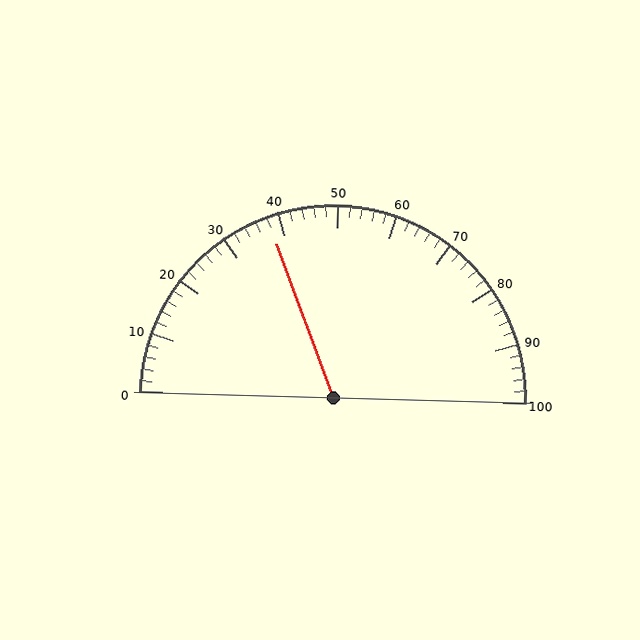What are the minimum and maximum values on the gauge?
The gauge ranges from 0 to 100.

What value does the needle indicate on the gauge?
The needle indicates approximately 38.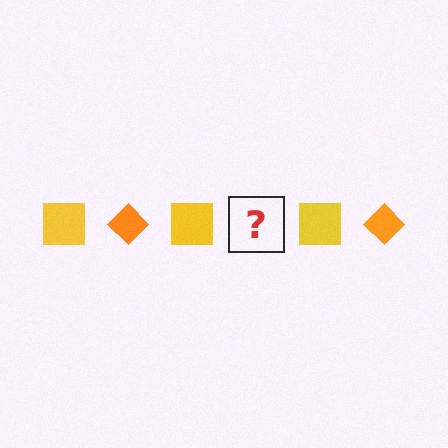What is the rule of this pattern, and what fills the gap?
The rule is that the pattern alternates between yellow square and orange diamond. The gap should be filled with an orange diamond.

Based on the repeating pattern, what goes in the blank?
The blank should be an orange diamond.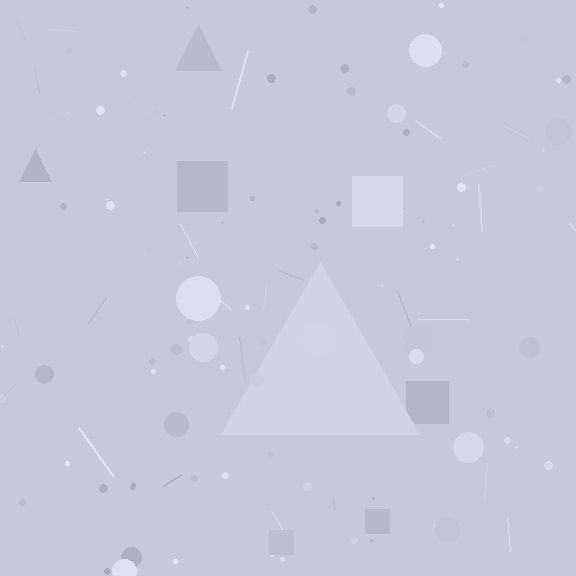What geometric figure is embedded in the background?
A triangle is embedded in the background.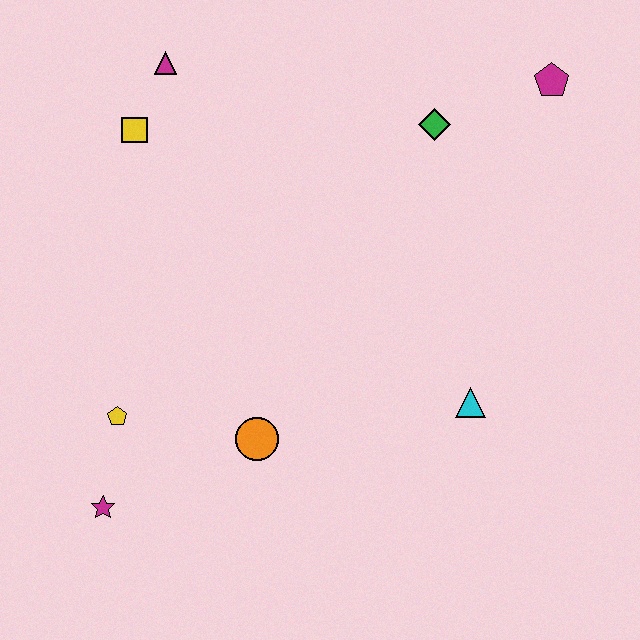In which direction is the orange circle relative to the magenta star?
The orange circle is to the right of the magenta star.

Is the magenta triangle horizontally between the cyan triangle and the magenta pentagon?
No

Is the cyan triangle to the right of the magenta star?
Yes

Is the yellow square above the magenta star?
Yes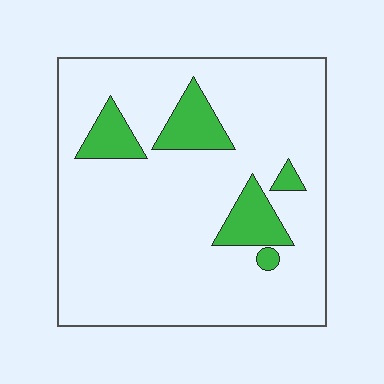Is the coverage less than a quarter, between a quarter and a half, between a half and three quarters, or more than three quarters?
Less than a quarter.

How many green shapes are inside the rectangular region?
5.